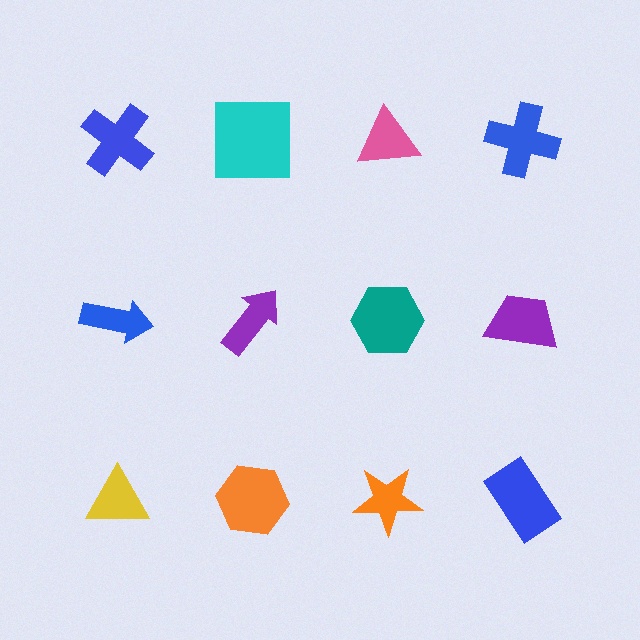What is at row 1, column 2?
A cyan square.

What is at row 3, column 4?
A blue rectangle.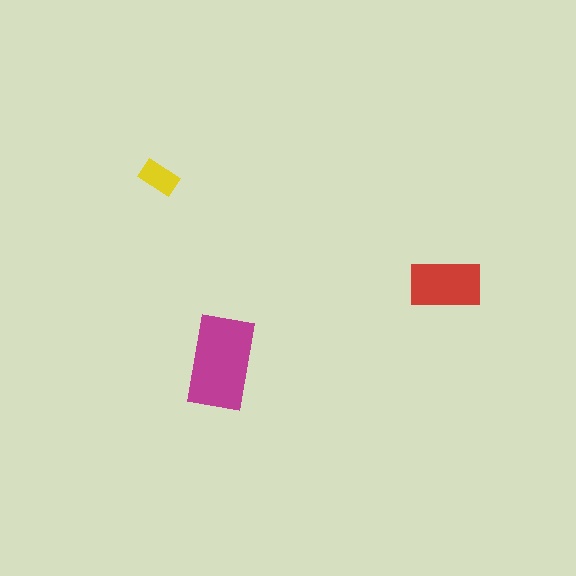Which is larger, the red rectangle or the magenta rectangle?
The magenta one.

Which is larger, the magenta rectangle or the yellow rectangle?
The magenta one.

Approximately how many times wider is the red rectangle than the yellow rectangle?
About 2 times wider.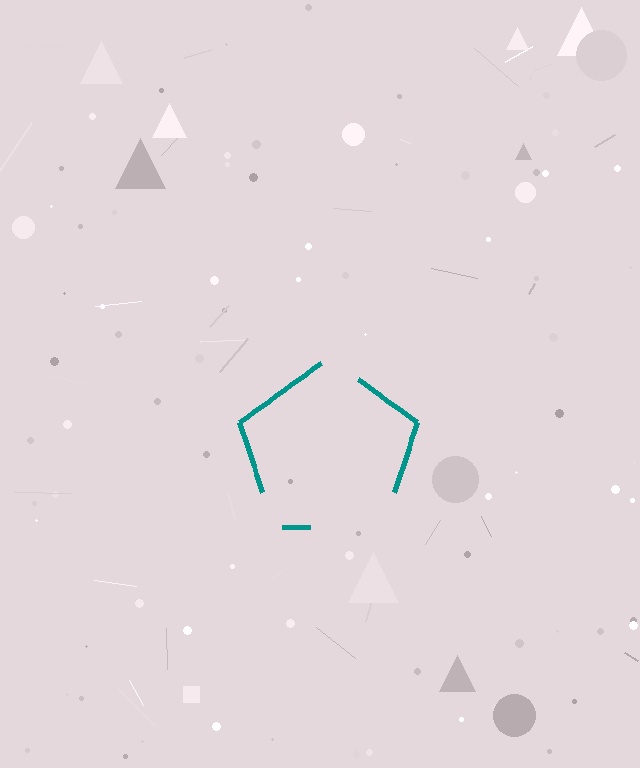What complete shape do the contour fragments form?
The contour fragments form a pentagon.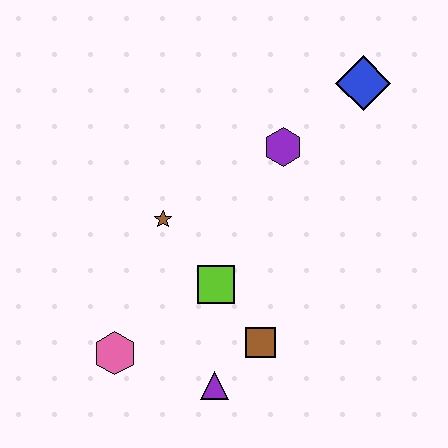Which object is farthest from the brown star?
The blue diamond is farthest from the brown star.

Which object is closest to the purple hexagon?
The blue diamond is closest to the purple hexagon.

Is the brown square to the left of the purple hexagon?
Yes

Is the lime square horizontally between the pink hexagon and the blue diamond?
Yes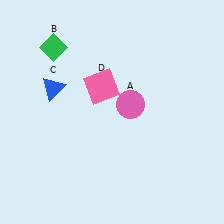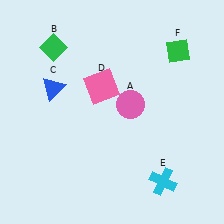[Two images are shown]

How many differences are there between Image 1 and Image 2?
There are 2 differences between the two images.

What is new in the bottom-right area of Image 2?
A cyan cross (E) was added in the bottom-right area of Image 2.